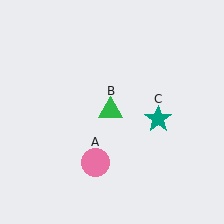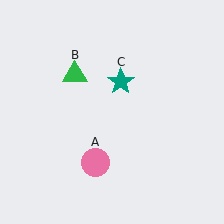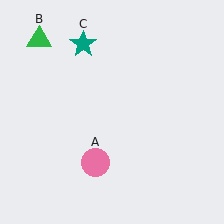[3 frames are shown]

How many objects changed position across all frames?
2 objects changed position: green triangle (object B), teal star (object C).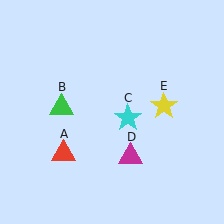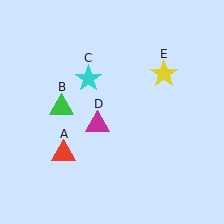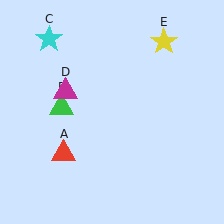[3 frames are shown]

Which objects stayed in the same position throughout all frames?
Red triangle (object A) and green triangle (object B) remained stationary.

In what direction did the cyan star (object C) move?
The cyan star (object C) moved up and to the left.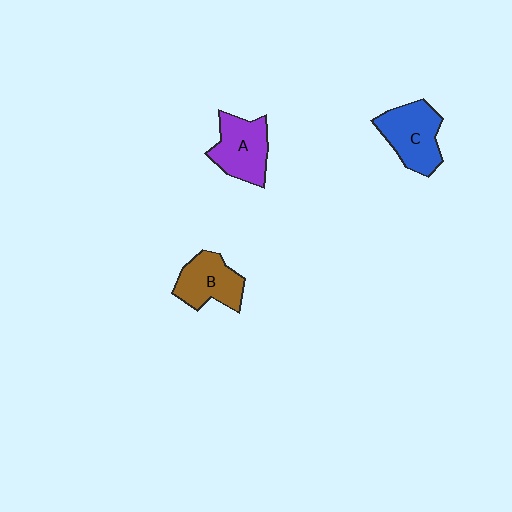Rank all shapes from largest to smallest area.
From largest to smallest: C (blue), A (purple), B (brown).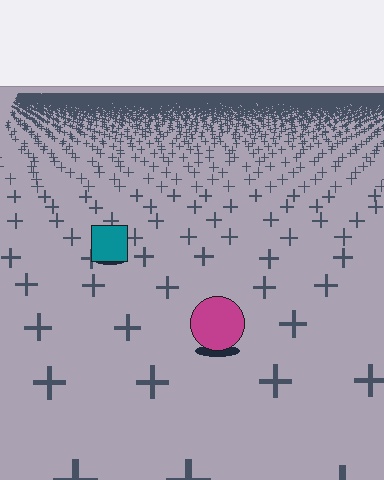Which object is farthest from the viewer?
The teal square is farthest from the viewer. It appears smaller and the ground texture around it is denser.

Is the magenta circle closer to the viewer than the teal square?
Yes. The magenta circle is closer — you can tell from the texture gradient: the ground texture is coarser near it.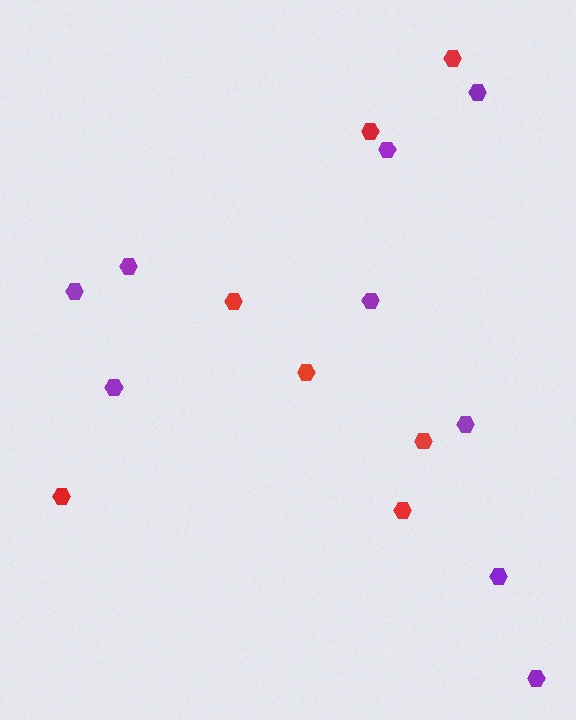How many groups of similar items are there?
There are 2 groups: one group of red hexagons (7) and one group of purple hexagons (9).